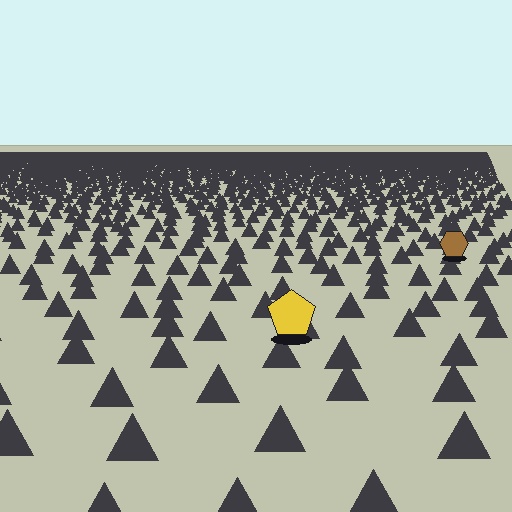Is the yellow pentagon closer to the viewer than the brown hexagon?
Yes. The yellow pentagon is closer — you can tell from the texture gradient: the ground texture is coarser near it.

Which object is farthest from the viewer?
The brown hexagon is farthest from the viewer. It appears smaller and the ground texture around it is denser.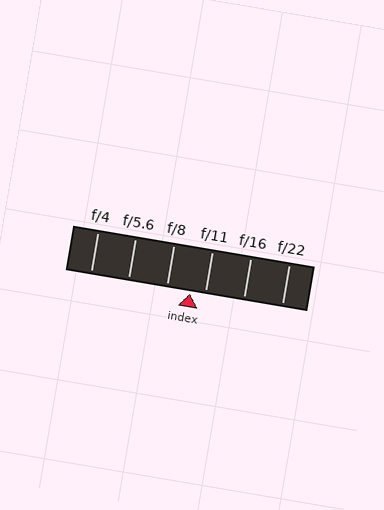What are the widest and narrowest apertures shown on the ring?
The widest aperture shown is f/4 and the narrowest is f/22.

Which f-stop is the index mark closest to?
The index mark is closest to f/11.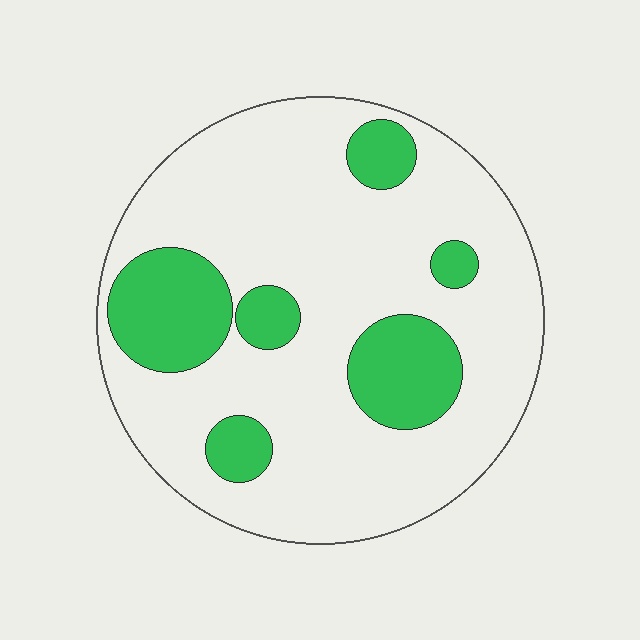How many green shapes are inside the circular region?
6.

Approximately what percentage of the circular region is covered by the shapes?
Approximately 25%.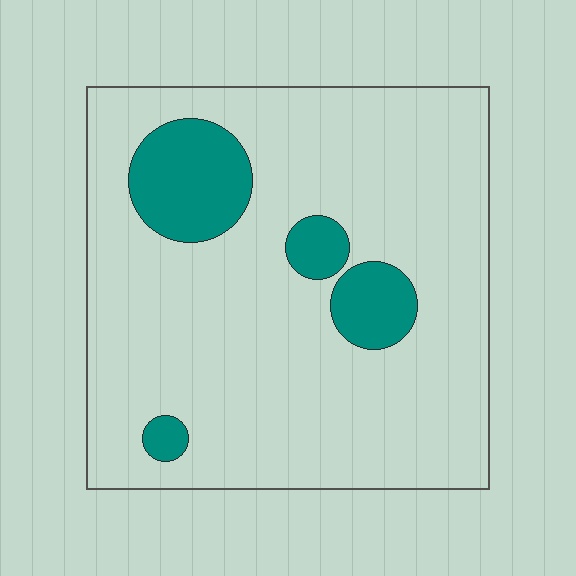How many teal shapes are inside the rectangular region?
4.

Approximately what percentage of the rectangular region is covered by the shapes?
Approximately 15%.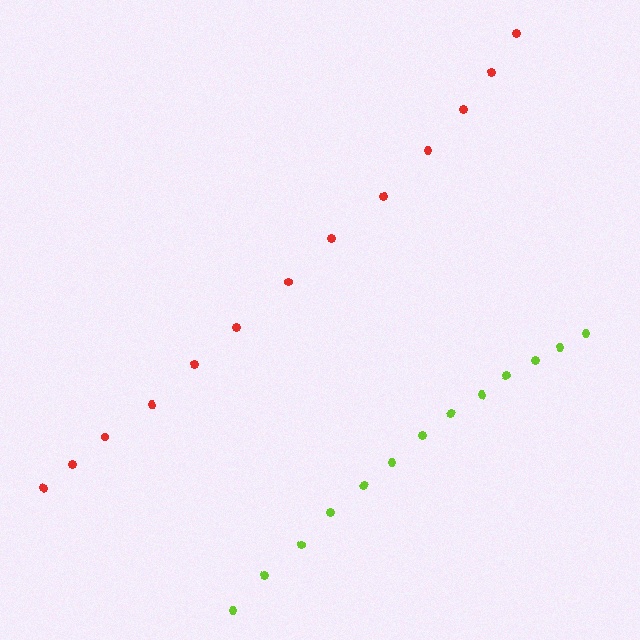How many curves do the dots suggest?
There are 2 distinct paths.